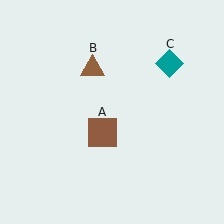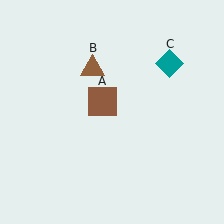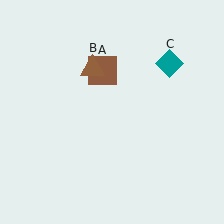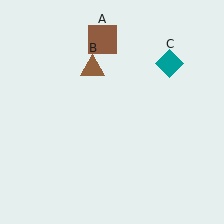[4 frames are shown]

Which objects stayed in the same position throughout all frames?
Brown triangle (object B) and teal diamond (object C) remained stationary.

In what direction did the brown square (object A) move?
The brown square (object A) moved up.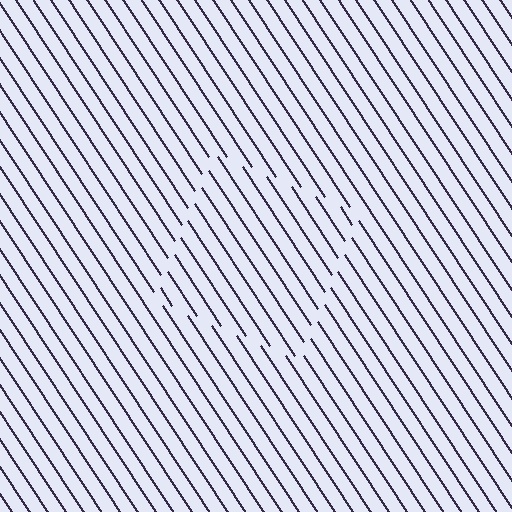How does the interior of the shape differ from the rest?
The interior of the shape contains the same grating, shifted by half a period — the contour is defined by the phase discontinuity where line-ends from the inner and outer gratings abut.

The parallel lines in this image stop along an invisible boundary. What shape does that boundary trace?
An illusory square. The interior of the shape contains the same grating, shifted by half a period — the contour is defined by the phase discontinuity where line-ends from the inner and outer gratings abut.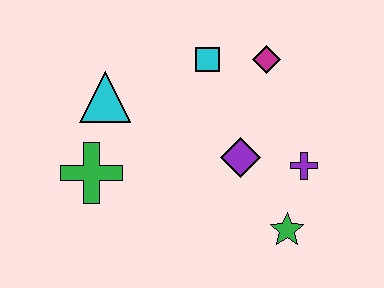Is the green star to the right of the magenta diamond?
Yes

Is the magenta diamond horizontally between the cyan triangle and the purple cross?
Yes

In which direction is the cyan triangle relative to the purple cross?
The cyan triangle is to the left of the purple cross.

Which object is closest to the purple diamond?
The purple cross is closest to the purple diamond.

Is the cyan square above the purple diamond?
Yes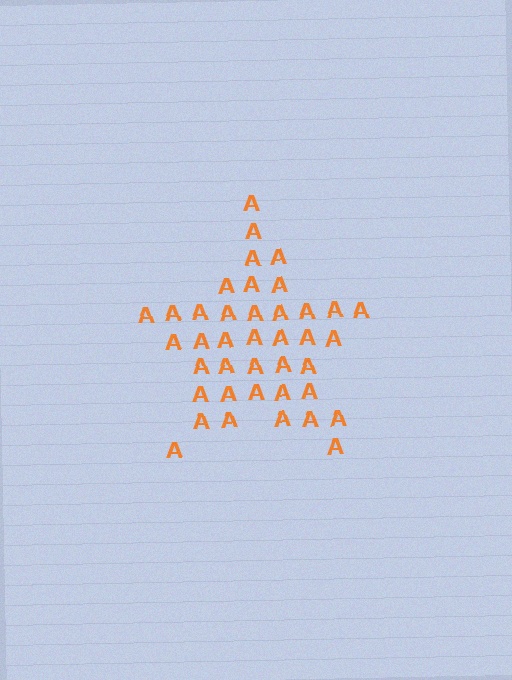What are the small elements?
The small elements are letter A's.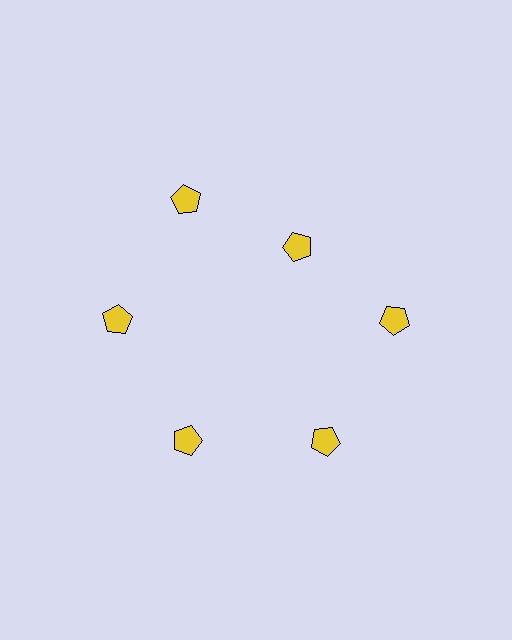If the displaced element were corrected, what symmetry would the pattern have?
It would have 6-fold rotational symmetry — the pattern would map onto itself every 60 degrees.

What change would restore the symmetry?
The symmetry would be restored by moving it outward, back onto the ring so that all 6 pentagons sit at equal angles and equal distance from the center.